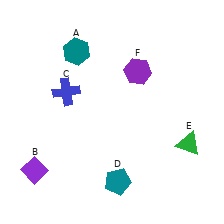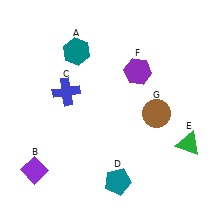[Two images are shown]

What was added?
A brown circle (G) was added in Image 2.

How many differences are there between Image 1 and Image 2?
There is 1 difference between the two images.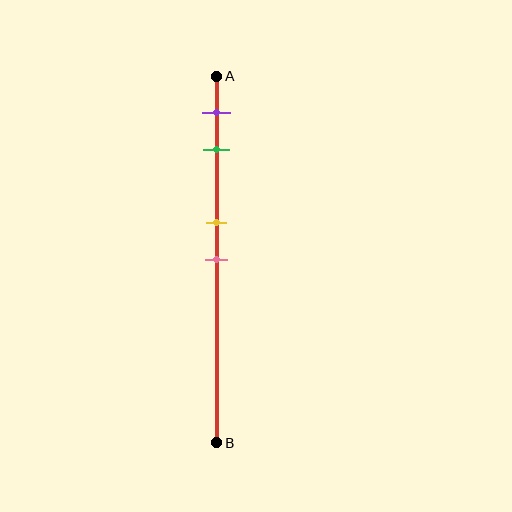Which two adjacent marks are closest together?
The yellow and pink marks are the closest adjacent pair.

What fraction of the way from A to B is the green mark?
The green mark is approximately 20% (0.2) of the way from A to B.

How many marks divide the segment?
There are 4 marks dividing the segment.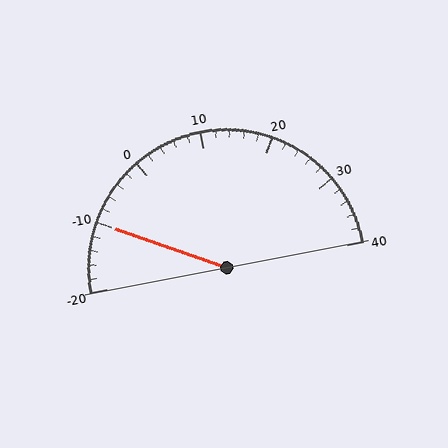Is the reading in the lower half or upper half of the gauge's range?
The reading is in the lower half of the range (-20 to 40).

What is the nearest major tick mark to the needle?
The nearest major tick mark is -10.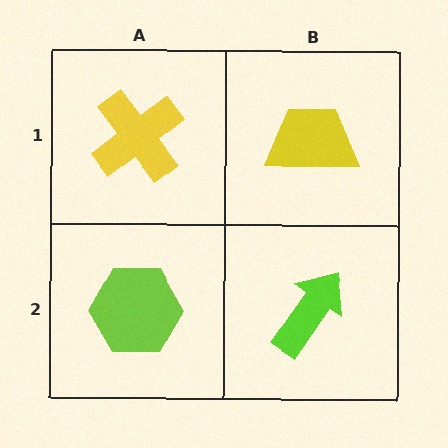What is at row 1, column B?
A yellow trapezoid.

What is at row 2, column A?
A lime hexagon.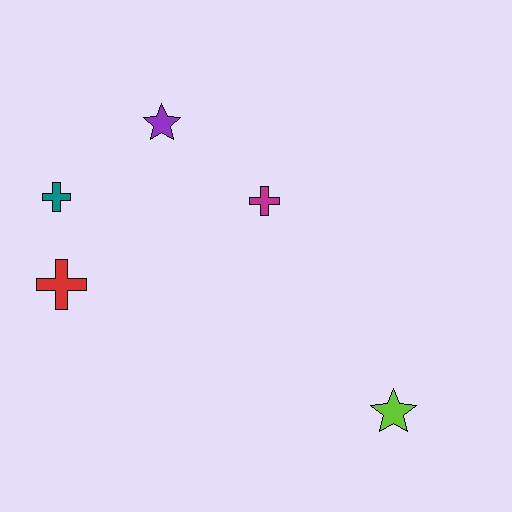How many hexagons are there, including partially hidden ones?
There are no hexagons.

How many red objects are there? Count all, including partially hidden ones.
There is 1 red object.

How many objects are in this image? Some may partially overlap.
There are 5 objects.